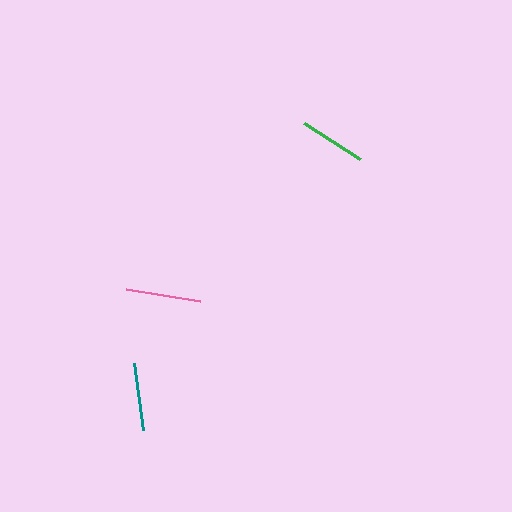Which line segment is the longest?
The pink line is the longest at approximately 75 pixels.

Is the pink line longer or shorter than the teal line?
The pink line is longer than the teal line.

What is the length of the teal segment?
The teal segment is approximately 68 pixels long.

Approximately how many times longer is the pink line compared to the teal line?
The pink line is approximately 1.1 times the length of the teal line.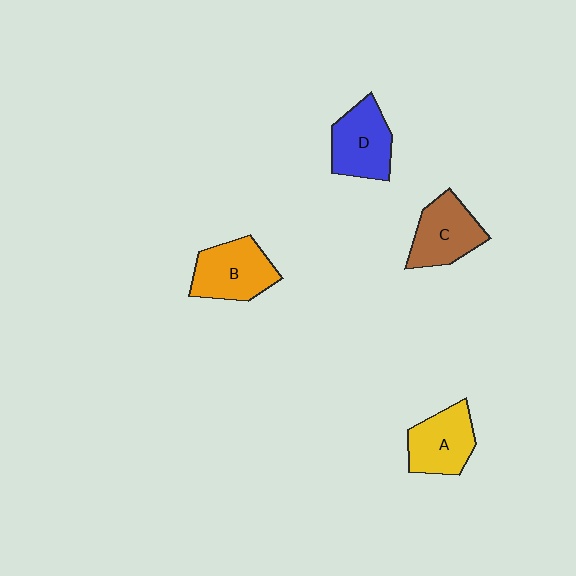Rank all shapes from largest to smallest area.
From largest to smallest: B (orange), D (blue), C (brown), A (yellow).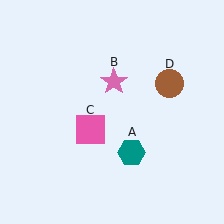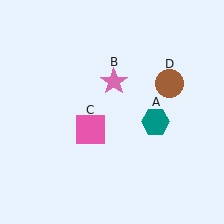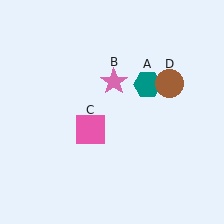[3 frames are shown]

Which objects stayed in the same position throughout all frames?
Pink star (object B) and pink square (object C) and brown circle (object D) remained stationary.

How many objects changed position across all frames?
1 object changed position: teal hexagon (object A).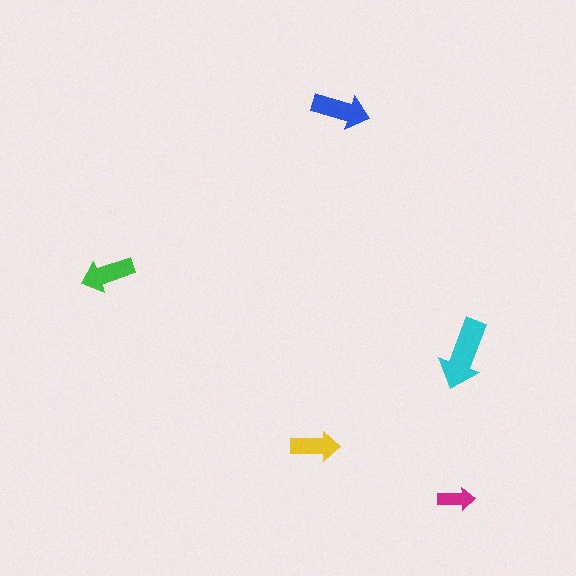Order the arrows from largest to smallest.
the cyan one, the blue one, the green one, the yellow one, the magenta one.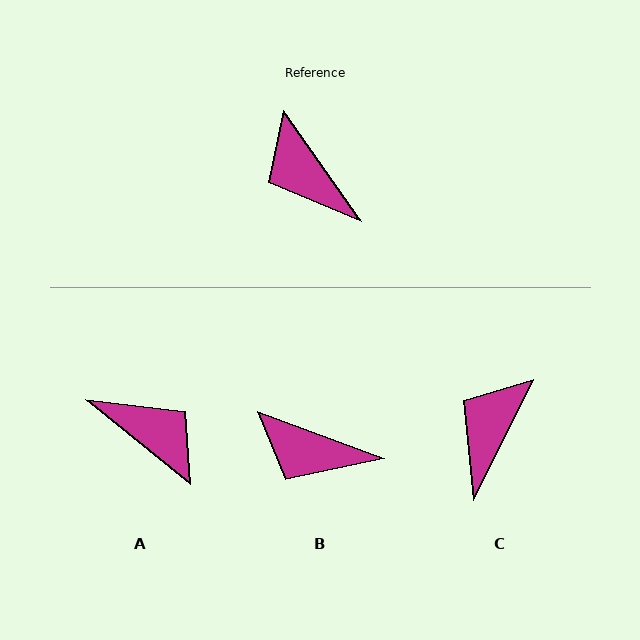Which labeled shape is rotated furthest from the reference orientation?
A, about 164 degrees away.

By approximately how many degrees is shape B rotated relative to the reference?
Approximately 35 degrees counter-clockwise.